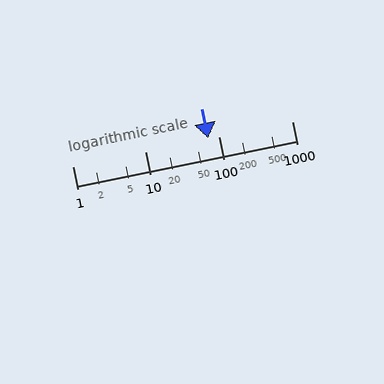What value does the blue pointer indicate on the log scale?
The pointer indicates approximately 71.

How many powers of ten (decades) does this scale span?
The scale spans 3 decades, from 1 to 1000.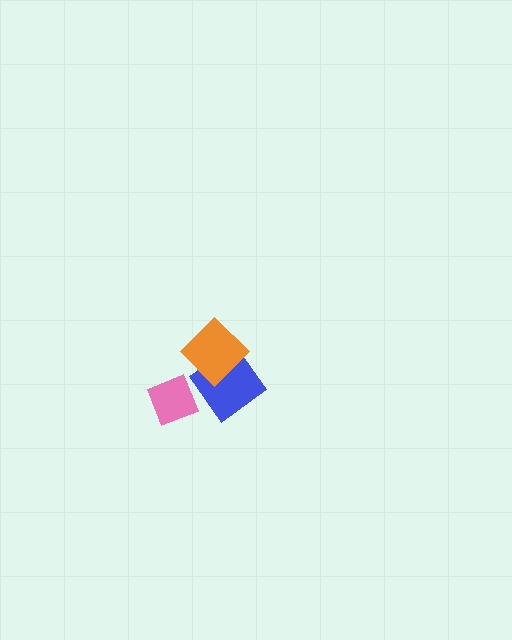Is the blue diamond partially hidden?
Yes, it is partially covered by another shape.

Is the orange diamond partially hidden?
No, no other shape covers it.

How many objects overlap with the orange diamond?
1 object overlaps with the orange diamond.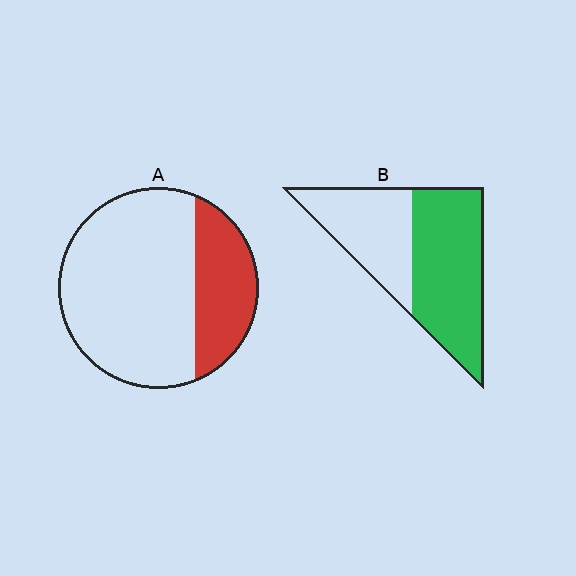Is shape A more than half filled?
No.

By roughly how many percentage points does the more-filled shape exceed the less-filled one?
By roughly 30 percentage points (B over A).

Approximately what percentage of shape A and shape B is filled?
A is approximately 25% and B is approximately 60%.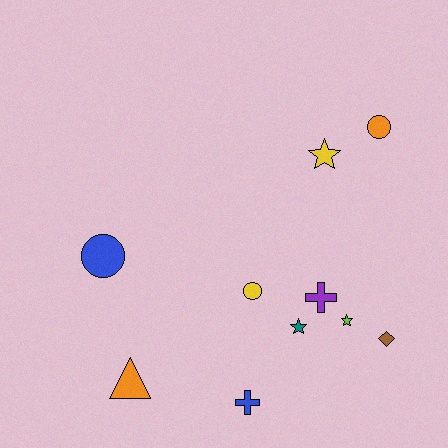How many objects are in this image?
There are 10 objects.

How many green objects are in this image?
There are no green objects.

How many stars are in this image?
There are 3 stars.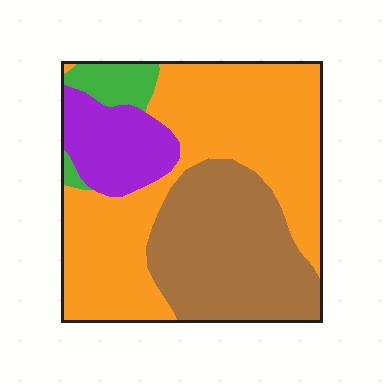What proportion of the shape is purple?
Purple covers around 15% of the shape.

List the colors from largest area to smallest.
From largest to smallest: orange, brown, purple, green.